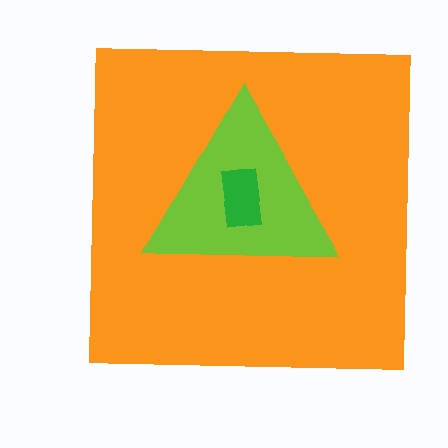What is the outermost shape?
The orange square.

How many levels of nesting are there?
3.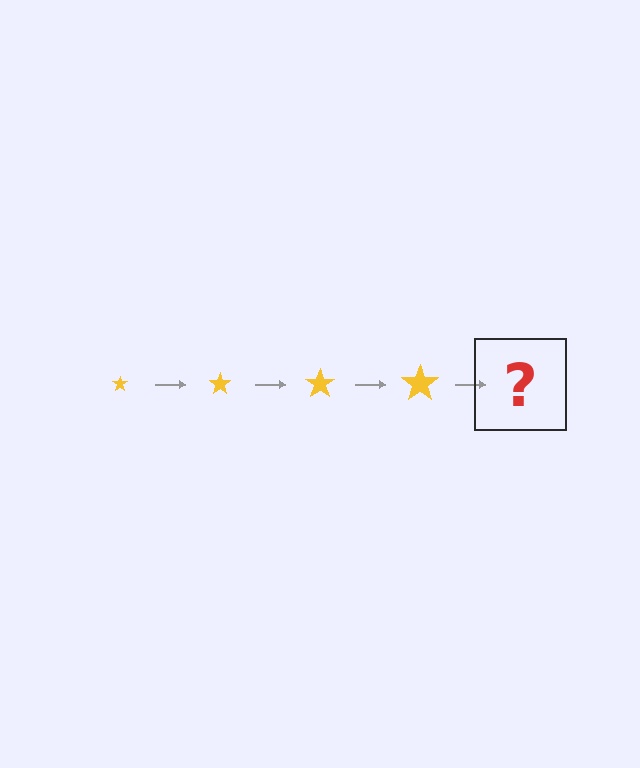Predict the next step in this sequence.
The next step is a yellow star, larger than the previous one.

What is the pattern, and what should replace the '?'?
The pattern is that the star gets progressively larger each step. The '?' should be a yellow star, larger than the previous one.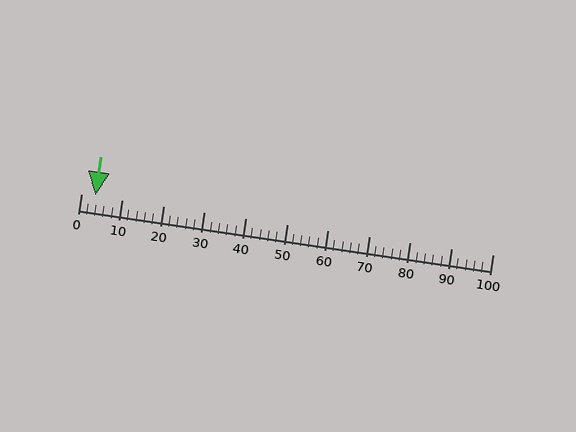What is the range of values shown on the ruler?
The ruler shows values from 0 to 100.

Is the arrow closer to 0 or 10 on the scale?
The arrow is closer to 0.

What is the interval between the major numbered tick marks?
The major tick marks are spaced 10 units apart.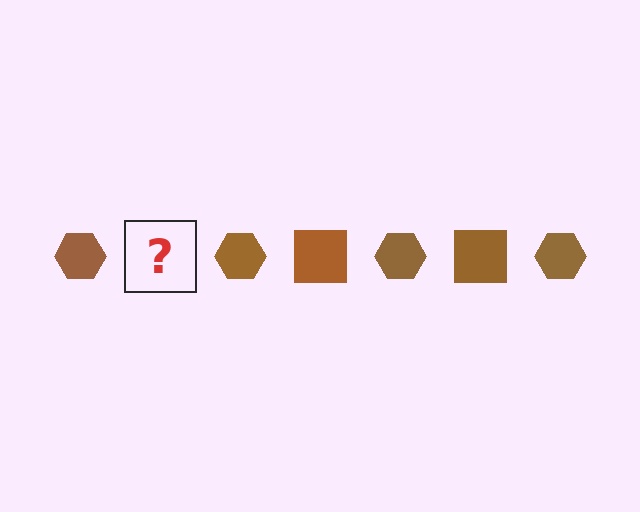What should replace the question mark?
The question mark should be replaced with a brown square.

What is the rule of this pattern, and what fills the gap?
The rule is that the pattern cycles through hexagon, square shapes in brown. The gap should be filled with a brown square.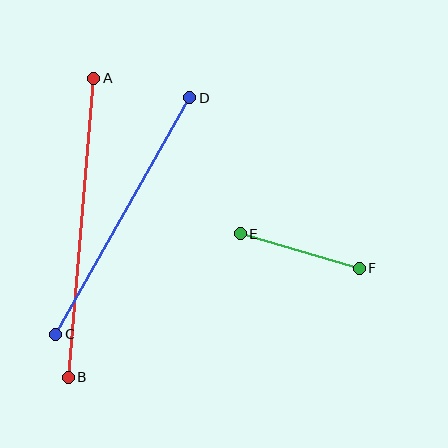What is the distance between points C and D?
The distance is approximately 272 pixels.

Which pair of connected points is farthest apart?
Points A and B are farthest apart.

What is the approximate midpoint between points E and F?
The midpoint is at approximately (300, 251) pixels.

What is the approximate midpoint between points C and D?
The midpoint is at approximately (123, 216) pixels.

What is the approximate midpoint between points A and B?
The midpoint is at approximately (81, 228) pixels.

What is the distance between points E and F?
The distance is approximately 124 pixels.